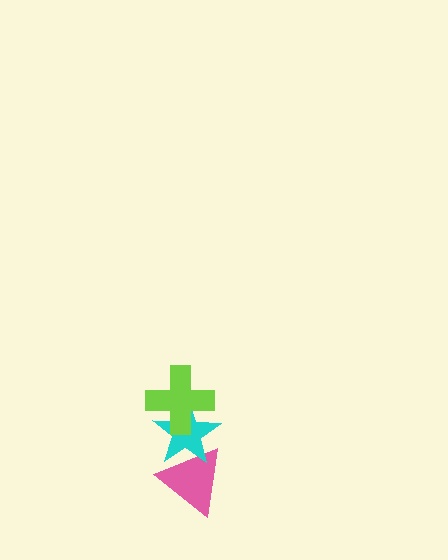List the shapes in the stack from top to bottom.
From top to bottom: the lime cross, the cyan star, the pink triangle.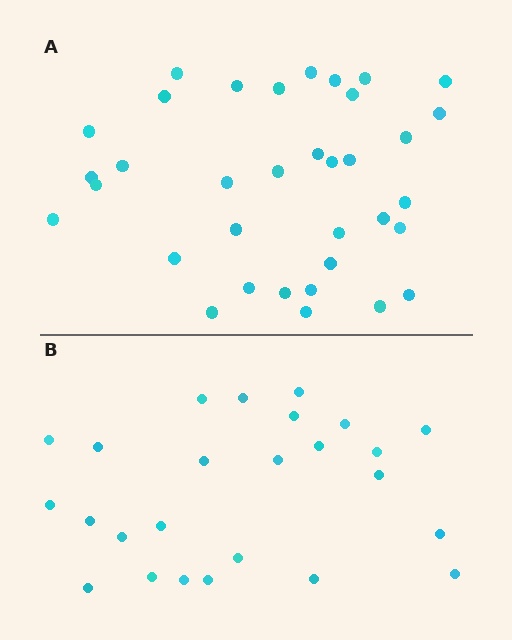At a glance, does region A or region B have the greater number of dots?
Region A (the top region) has more dots.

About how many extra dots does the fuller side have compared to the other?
Region A has roughly 10 or so more dots than region B.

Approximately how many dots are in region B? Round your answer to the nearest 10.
About 20 dots. (The exact count is 25, which rounds to 20.)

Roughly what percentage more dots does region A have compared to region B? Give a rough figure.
About 40% more.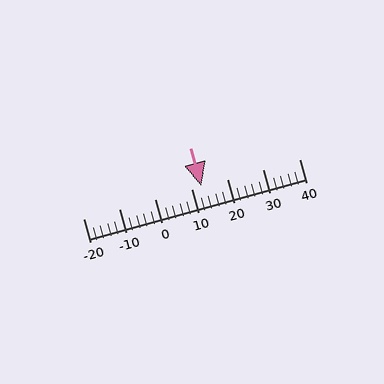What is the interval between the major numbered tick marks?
The major tick marks are spaced 10 units apart.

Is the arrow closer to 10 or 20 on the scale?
The arrow is closer to 10.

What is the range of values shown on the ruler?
The ruler shows values from -20 to 40.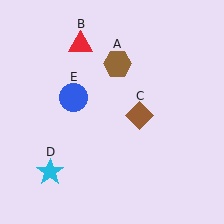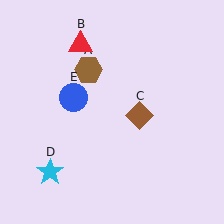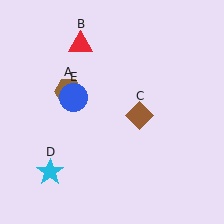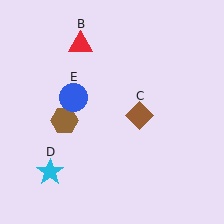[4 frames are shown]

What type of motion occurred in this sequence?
The brown hexagon (object A) rotated counterclockwise around the center of the scene.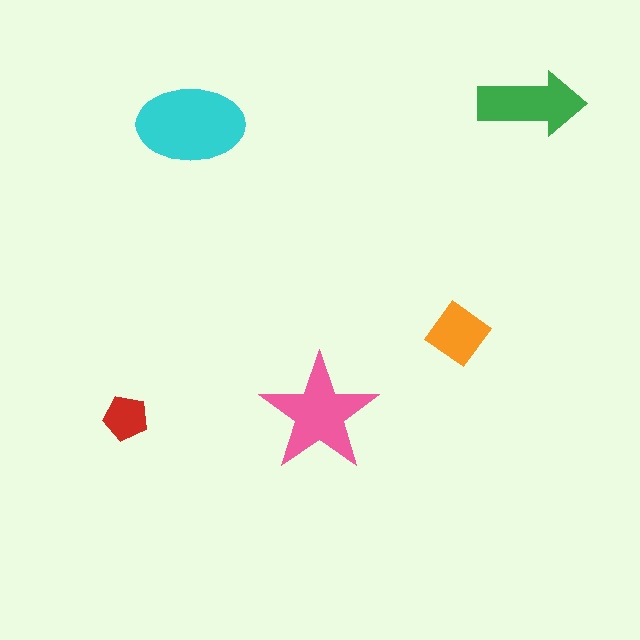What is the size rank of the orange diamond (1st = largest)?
4th.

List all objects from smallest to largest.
The red pentagon, the orange diamond, the green arrow, the pink star, the cyan ellipse.